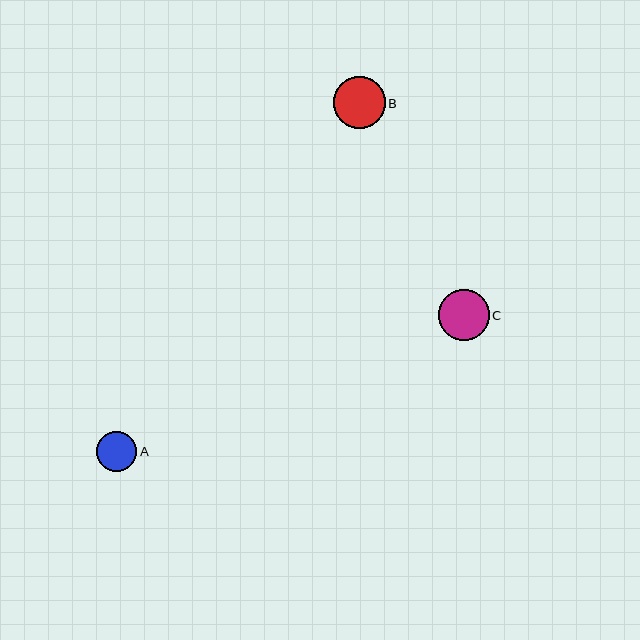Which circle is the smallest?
Circle A is the smallest with a size of approximately 40 pixels.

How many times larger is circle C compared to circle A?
Circle C is approximately 1.3 times the size of circle A.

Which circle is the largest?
Circle B is the largest with a size of approximately 52 pixels.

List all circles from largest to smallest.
From largest to smallest: B, C, A.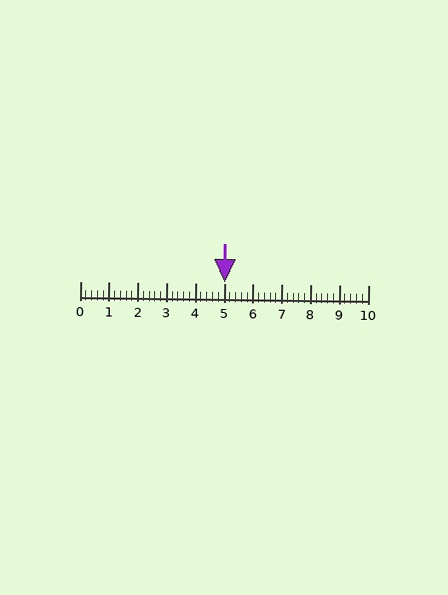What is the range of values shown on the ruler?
The ruler shows values from 0 to 10.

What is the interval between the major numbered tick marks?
The major tick marks are spaced 1 units apart.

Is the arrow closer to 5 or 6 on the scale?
The arrow is closer to 5.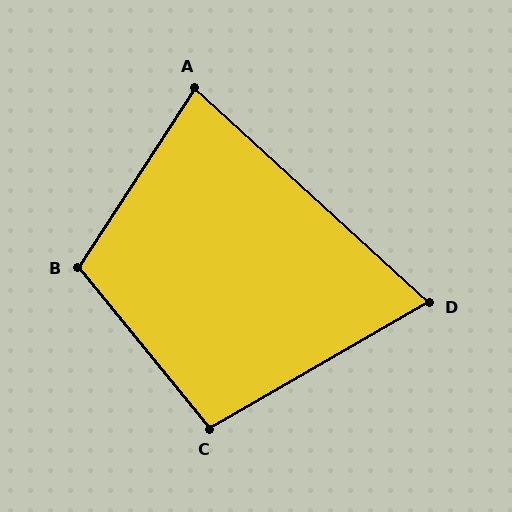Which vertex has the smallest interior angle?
D, at approximately 73 degrees.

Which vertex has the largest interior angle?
B, at approximately 107 degrees.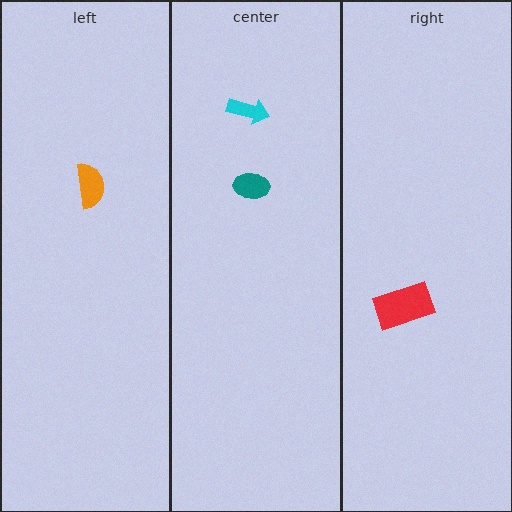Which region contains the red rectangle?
The right region.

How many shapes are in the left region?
1.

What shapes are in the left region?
The orange semicircle.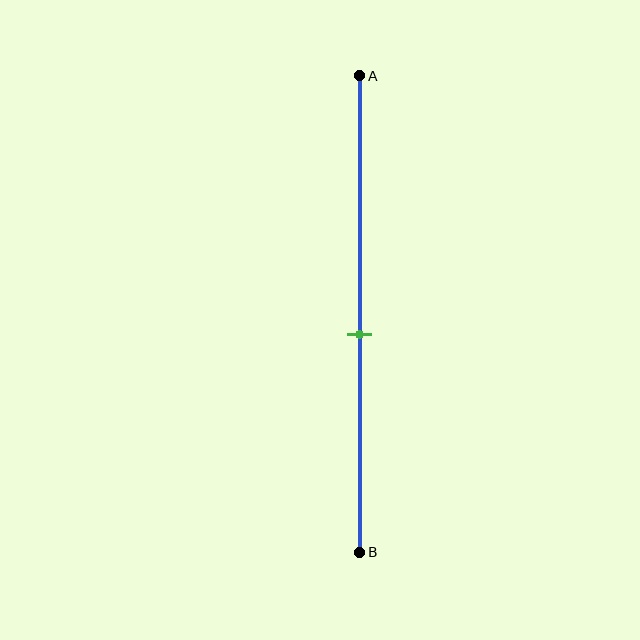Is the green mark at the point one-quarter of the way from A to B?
No, the mark is at about 55% from A, not at the 25% one-quarter point.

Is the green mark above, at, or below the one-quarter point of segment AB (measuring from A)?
The green mark is below the one-quarter point of segment AB.